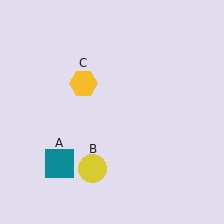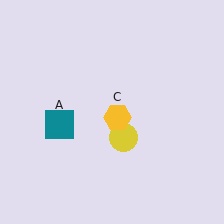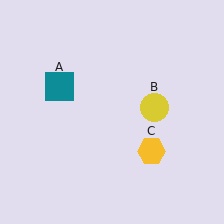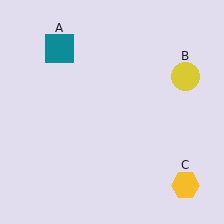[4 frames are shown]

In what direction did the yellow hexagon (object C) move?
The yellow hexagon (object C) moved down and to the right.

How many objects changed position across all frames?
3 objects changed position: teal square (object A), yellow circle (object B), yellow hexagon (object C).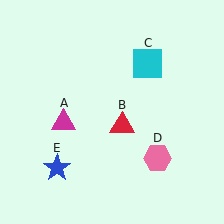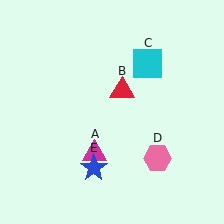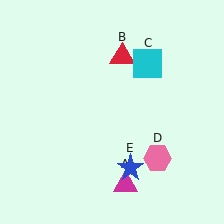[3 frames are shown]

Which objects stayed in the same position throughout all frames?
Cyan square (object C) and pink hexagon (object D) remained stationary.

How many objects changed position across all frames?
3 objects changed position: magenta triangle (object A), red triangle (object B), blue star (object E).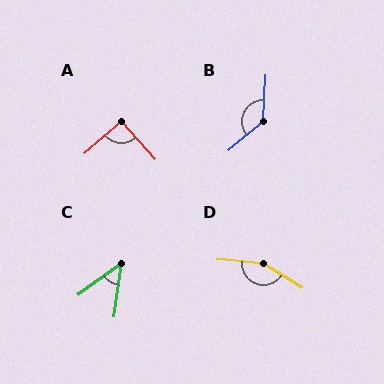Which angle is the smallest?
C, at approximately 47 degrees.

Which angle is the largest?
D, at approximately 154 degrees.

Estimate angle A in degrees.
Approximately 91 degrees.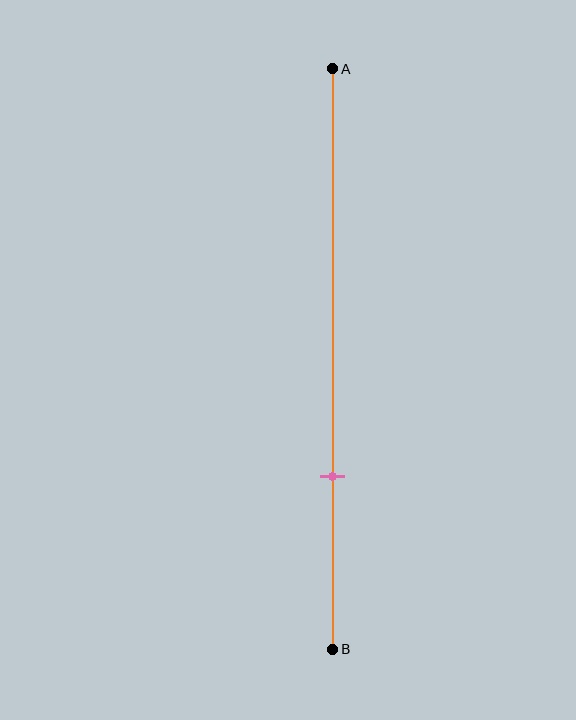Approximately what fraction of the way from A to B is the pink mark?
The pink mark is approximately 70% of the way from A to B.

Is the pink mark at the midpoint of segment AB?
No, the mark is at about 70% from A, not at the 50% midpoint.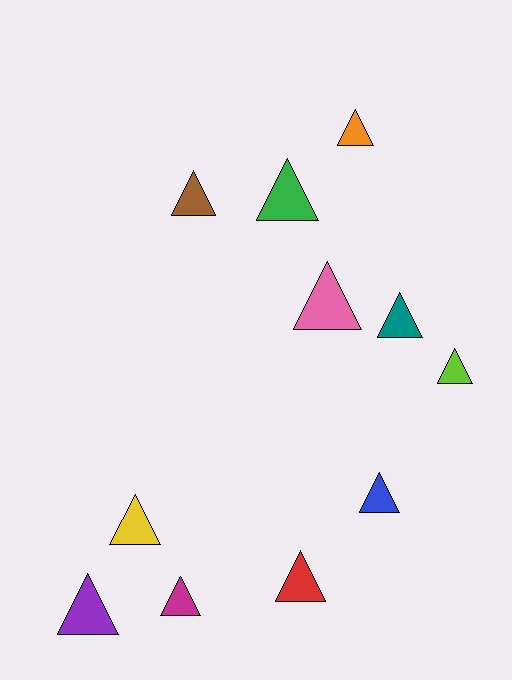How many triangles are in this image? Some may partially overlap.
There are 11 triangles.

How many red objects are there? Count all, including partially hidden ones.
There is 1 red object.